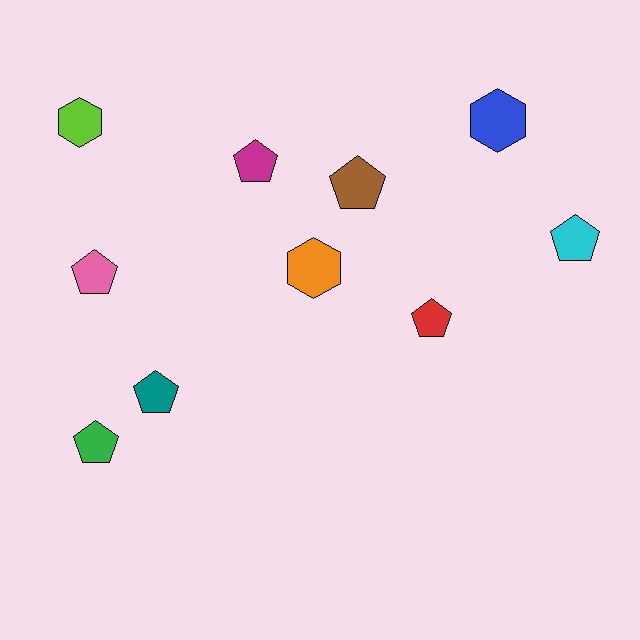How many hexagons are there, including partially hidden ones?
There are 3 hexagons.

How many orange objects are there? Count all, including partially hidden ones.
There is 1 orange object.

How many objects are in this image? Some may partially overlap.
There are 10 objects.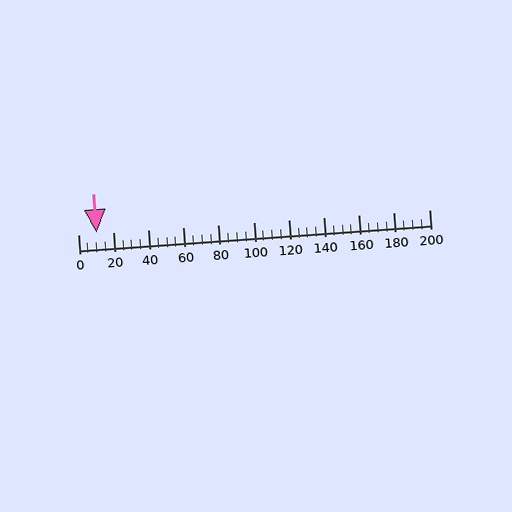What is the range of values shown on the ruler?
The ruler shows values from 0 to 200.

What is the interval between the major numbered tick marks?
The major tick marks are spaced 20 units apart.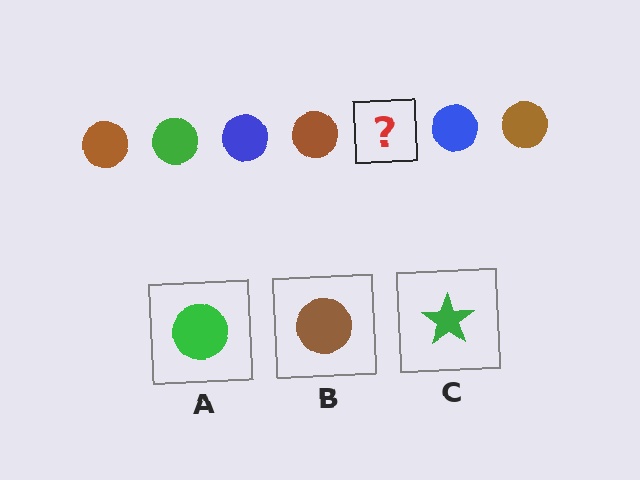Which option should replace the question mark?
Option A.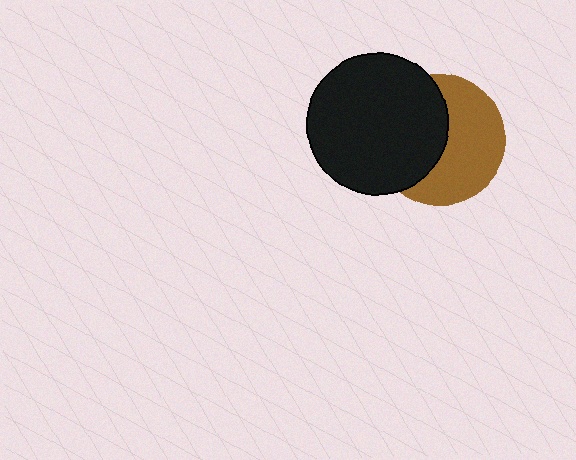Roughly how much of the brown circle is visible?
About half of it is visible (roughly 53%).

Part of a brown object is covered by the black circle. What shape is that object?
It is a circle.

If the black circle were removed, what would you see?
You would see the complete brown circle.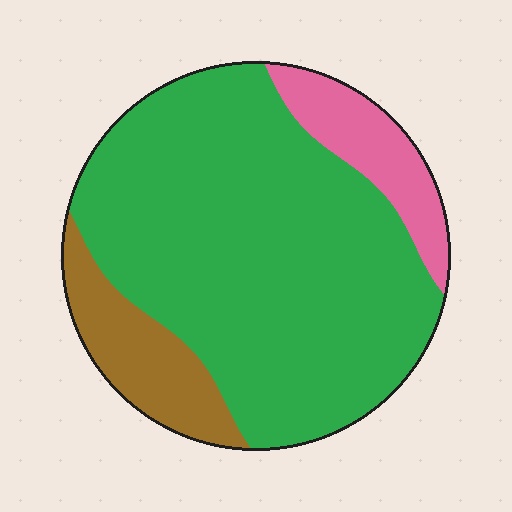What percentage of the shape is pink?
Pink takes up about one eighth (1/8) of the shape.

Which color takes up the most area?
Green, at roughly 75%.